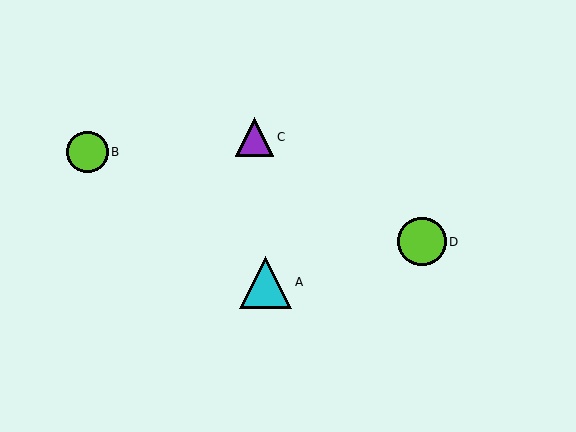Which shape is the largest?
The cyan triangle (labeled A) is the largest.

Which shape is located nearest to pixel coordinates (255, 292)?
The cyan triangle (labeled A) at (266, 282) is nearest to that location.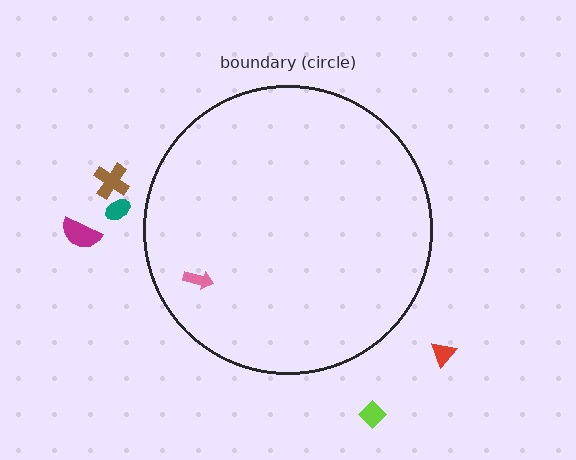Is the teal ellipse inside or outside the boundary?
Outside.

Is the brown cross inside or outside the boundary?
Outside.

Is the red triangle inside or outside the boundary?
Outside.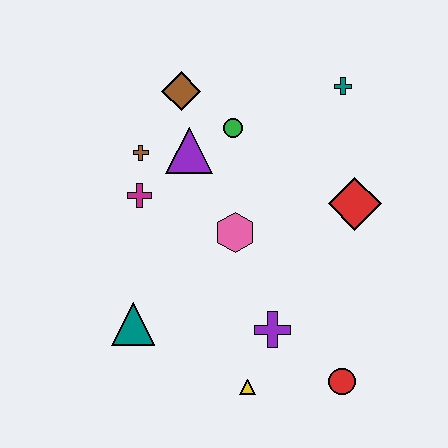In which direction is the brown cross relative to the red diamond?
The brown cross is to the left of the red diamond.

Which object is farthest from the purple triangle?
The red circle is farthest from the purple triangle.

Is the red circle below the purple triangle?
Yes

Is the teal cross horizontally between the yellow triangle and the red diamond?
Yes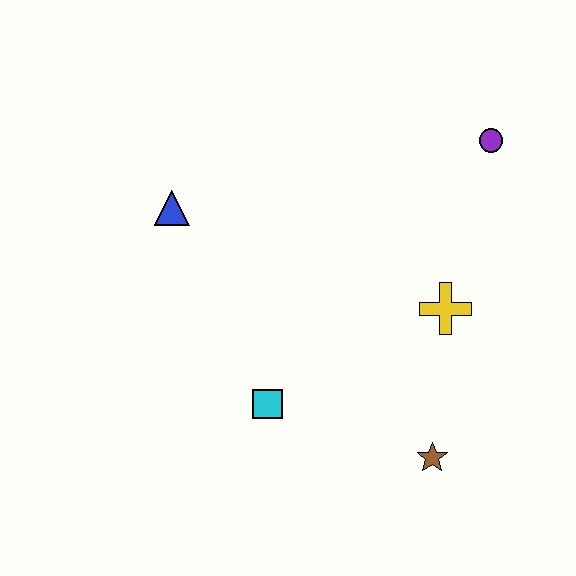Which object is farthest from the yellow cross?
The blue triangle is farthest from the yellow cross.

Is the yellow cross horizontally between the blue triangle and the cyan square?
No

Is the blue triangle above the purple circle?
No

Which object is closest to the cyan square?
The brown star is closest to the cyan square.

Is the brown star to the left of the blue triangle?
No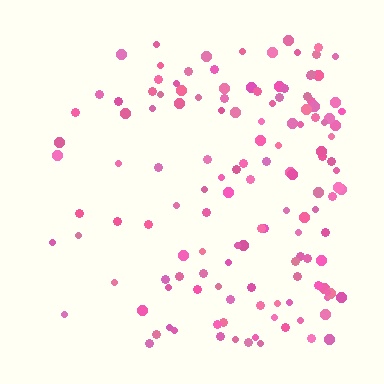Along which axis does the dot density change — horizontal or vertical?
Horizontal.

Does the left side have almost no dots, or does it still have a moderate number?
Still a moderate number, just noticeably fewer than the right.